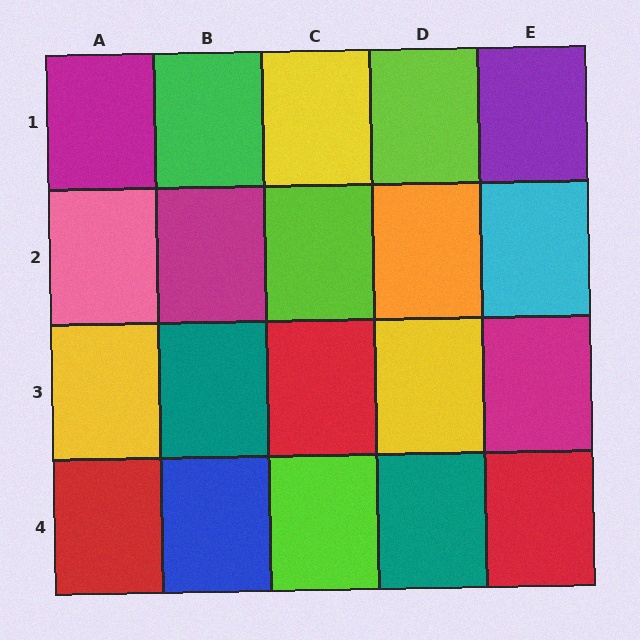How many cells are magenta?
3 cells are magenta.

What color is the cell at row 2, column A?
Pink.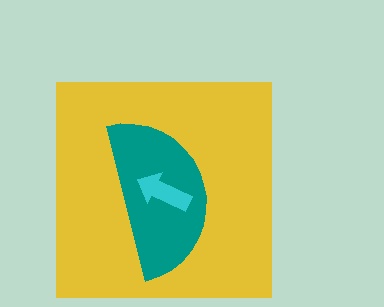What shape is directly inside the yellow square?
The teal semicircle.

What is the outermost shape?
The yellow square.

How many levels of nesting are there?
3.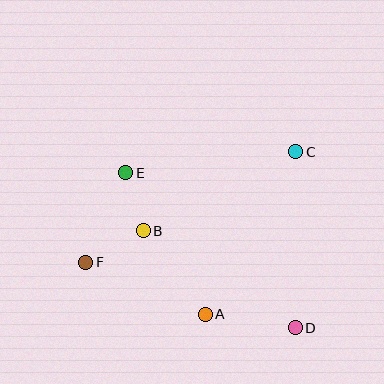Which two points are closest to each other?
Points B and E are closest to each other.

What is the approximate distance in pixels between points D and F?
The distance between D and F is approximately 219 pixels.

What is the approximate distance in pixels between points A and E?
The distance between A and E is approximately 162 pixels.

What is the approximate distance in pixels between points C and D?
The distance between C and D is approximately 176 pixels.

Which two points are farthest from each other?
Points C and F are farthest from each other.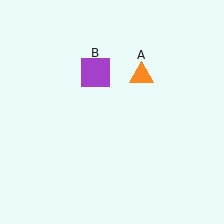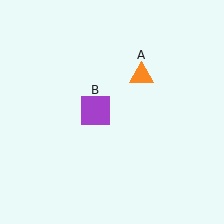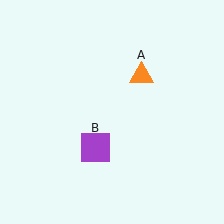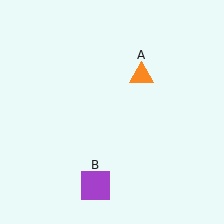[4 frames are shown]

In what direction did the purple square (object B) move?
The purple square (object B) moved down.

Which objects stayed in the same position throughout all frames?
Orange triangle (object A) remained stationary.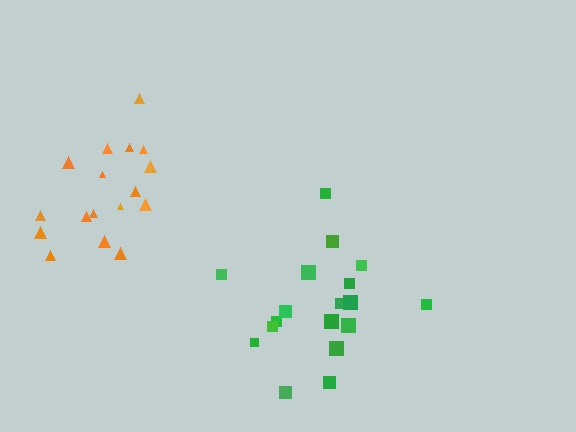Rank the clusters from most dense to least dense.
orange, green.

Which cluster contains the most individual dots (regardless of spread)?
Green (18).